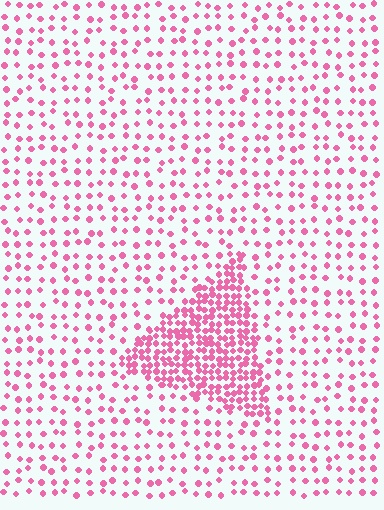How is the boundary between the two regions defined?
The boundary is defined by a change in element density (approximately 2.9x ratio). All elements are the same color, size, and shape.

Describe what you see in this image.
The image contains small pink elements arranged at two different densities. A triangle-shaped region is visible where the elements are more densely packed than the surrounding area.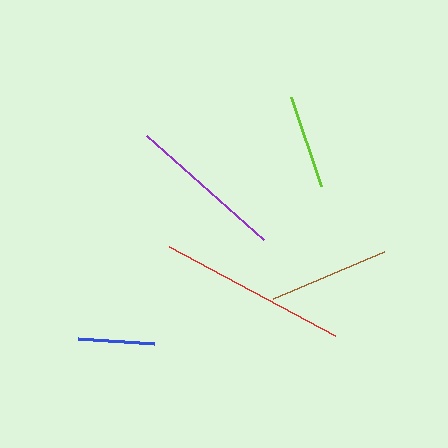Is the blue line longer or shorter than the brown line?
The brown line is longer than the blue line.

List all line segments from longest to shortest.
From longest to shortest: red, purple, brown, lime, blue.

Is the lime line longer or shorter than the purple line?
The purple line is longer than the lime line.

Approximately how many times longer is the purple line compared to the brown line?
The purple line is approximately 1.3 times the length of the brown line.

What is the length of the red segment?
The red segment is approximately 188 pixels long.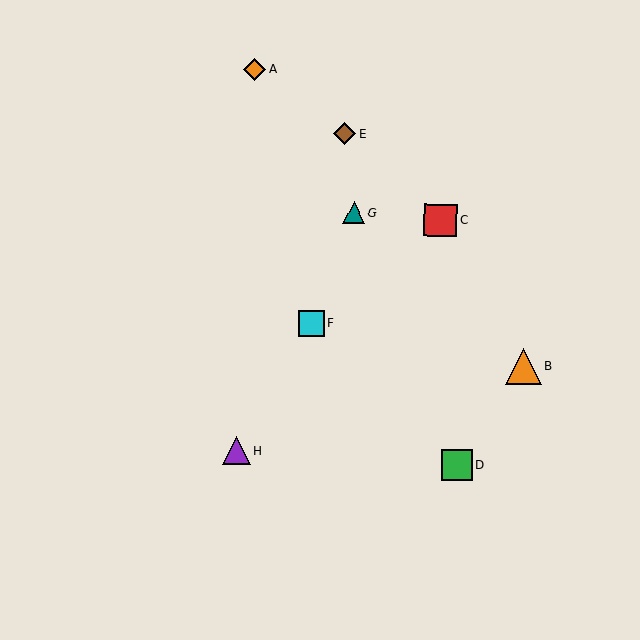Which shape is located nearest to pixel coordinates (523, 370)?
The orange triangle (labeled B) at (523, 366) is nearest to that location.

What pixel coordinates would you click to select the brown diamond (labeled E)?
Click at (345, 134) to select the brown diamond E.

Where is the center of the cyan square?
The center of the cyan square is at (311, 323).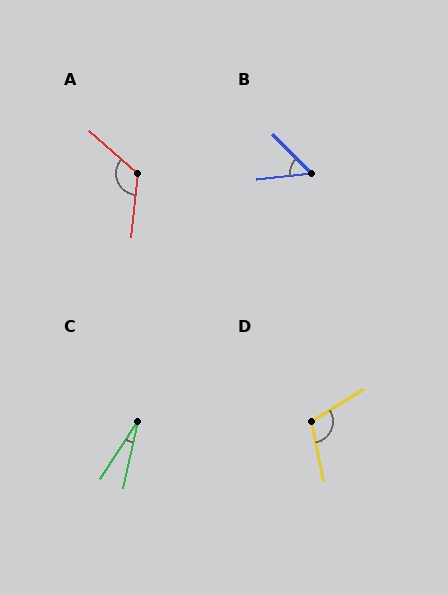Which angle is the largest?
A, at approximately 125 degrees.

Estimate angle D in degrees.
Approximately 109 degrees.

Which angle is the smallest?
C, at approximately 21 degrees.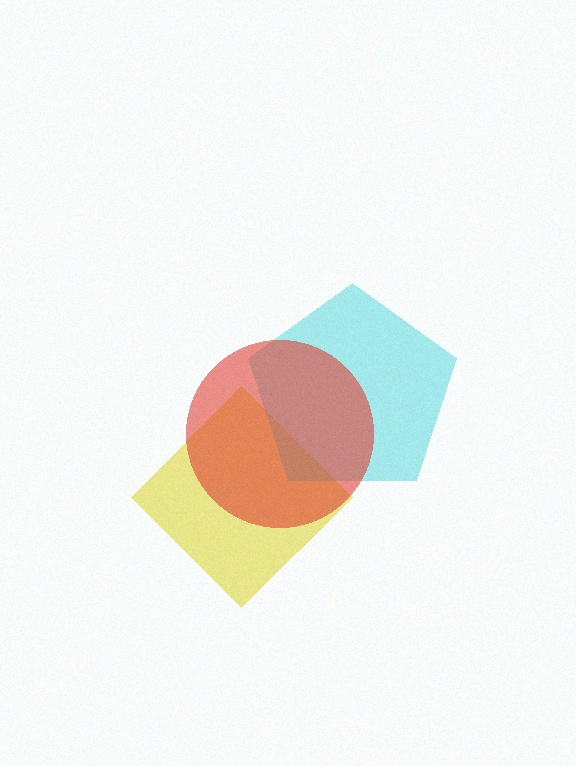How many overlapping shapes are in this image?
There are 3 overlapping shapes in the image.